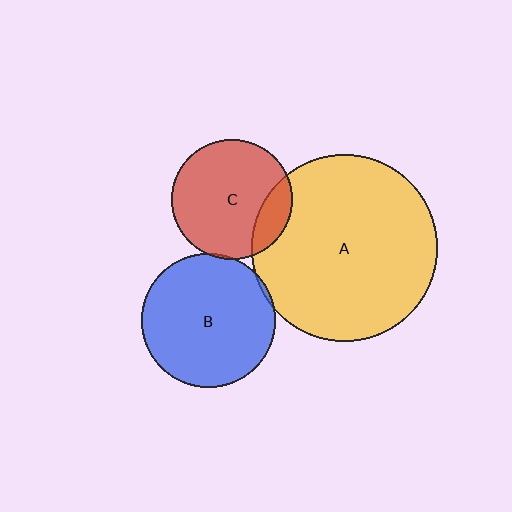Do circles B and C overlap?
Yes.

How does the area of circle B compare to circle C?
Approximately 1.2 times.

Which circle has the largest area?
Circle A (yellow).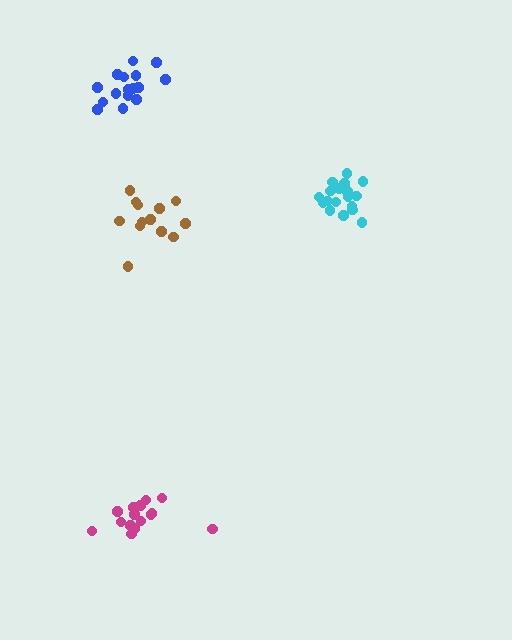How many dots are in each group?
Group 1: 16 dots, Group 2: 18 dots, Group 3: 16 dots, Group 4: 13 dots (63 total).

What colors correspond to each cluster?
The clusters are colored: blue, cyan, magenta, brown.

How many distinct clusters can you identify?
There are 4 distinct clusters.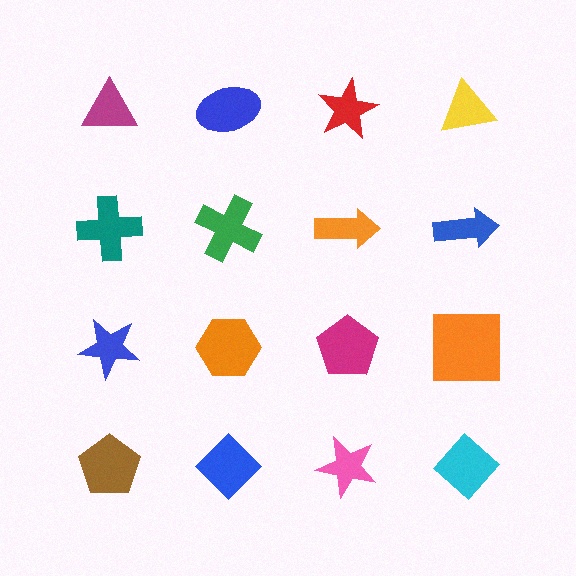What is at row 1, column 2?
A blue ellipse.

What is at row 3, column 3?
A magenta pentagon.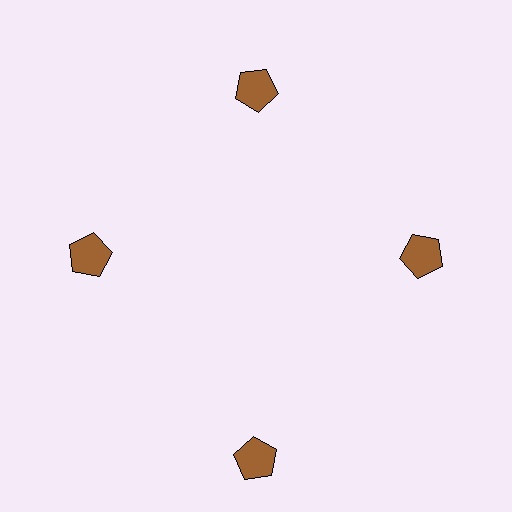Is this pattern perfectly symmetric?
No. The 4 brown pentagons are arranged in a ring, but one element near the 6 o'clock position is pushed outward from the center, breaking the 4-fold rotational symmetry.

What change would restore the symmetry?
The symmetry would be restored by moving it inward, back onto the ring so that all 4 pentagons sit at equal angles and equal distance from the center.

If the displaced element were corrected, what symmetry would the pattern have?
It would have 4-fold rotational symmetry — the pattern would map onto itself every 90 degrees.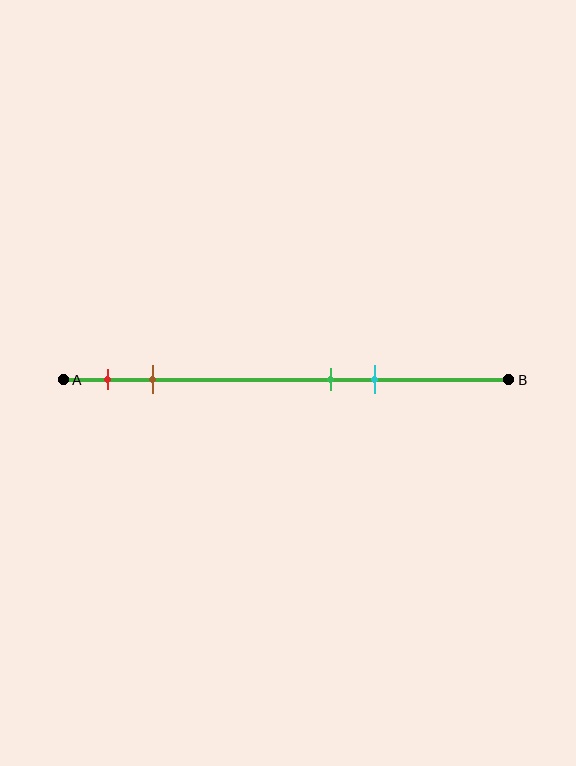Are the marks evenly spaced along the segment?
No, the marks are not evenly spaced.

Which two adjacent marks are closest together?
The green and cyan marks are the closest adjacent pair.